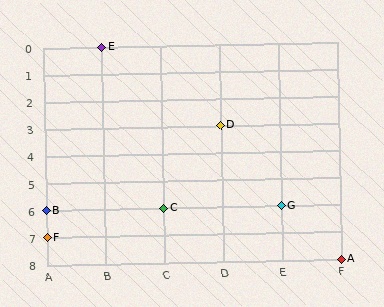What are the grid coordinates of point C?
Point C is at grid coordinates (C, 6).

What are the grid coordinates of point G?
Point G is at grid coordinates (E, 6).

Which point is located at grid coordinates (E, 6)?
Point G is at (E, 6).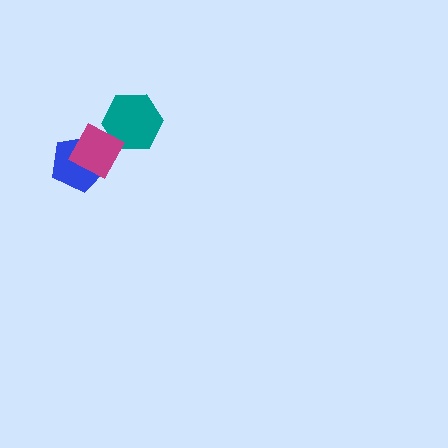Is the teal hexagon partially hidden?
Yes, it is partially covered by another shape.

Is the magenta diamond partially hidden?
No, no other shape covers it.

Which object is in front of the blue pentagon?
The magenta diamond is in front of the blue pentagon.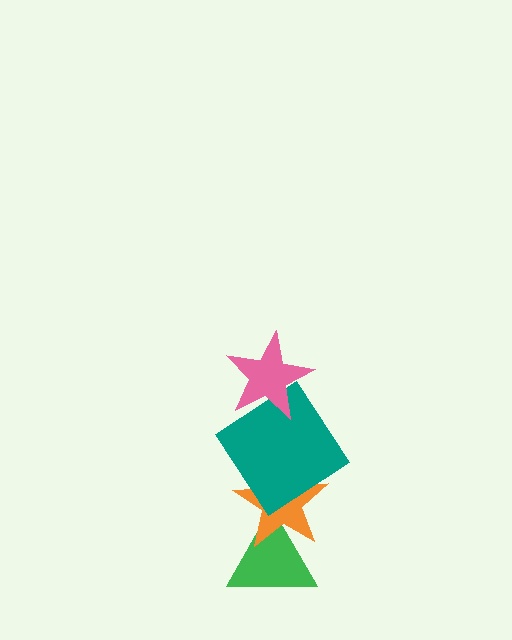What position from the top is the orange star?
The orange star is 3rd from the top.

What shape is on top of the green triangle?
The orange star is on top of the green triangle.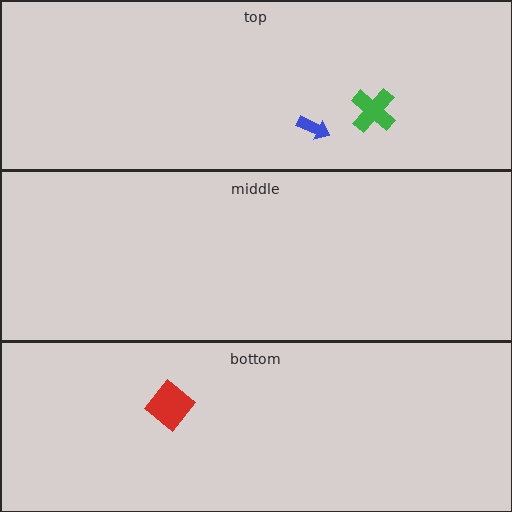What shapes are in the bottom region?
The red diamond.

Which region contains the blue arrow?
The top region.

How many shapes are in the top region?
2.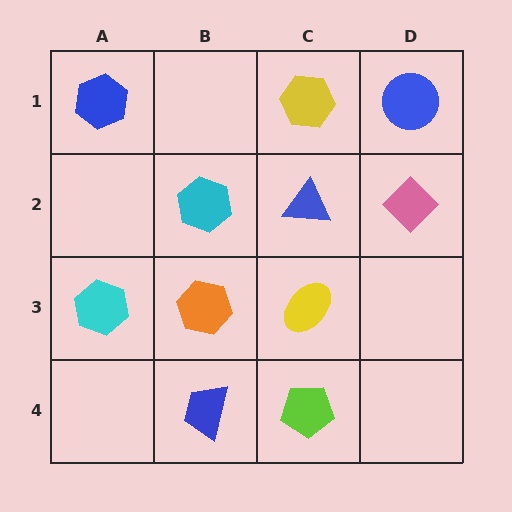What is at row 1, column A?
A blue hexagon.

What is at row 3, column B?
An orange hexagon.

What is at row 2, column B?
A cyan hexagon.